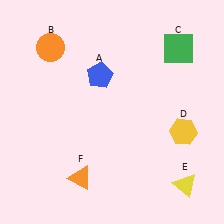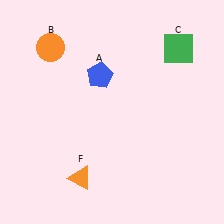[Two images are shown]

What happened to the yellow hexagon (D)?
The yellow hexagon (D) was removed in Image 2. It was in the bottom-right area of Image 1.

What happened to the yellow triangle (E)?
The yellow triangle (E) was removed in Image 2. It was in the bottom-right area of Image 1.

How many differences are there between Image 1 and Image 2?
There are 2 differences between the two images.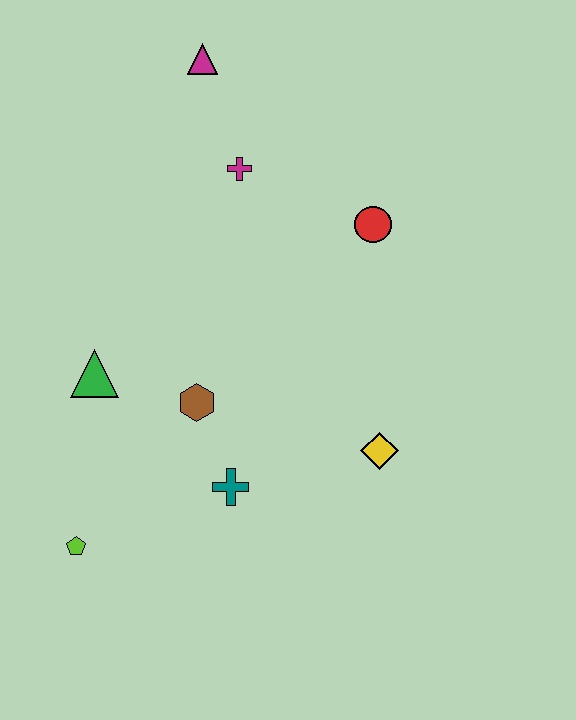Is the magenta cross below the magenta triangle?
Yes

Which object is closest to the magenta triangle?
The magenta cross is closest to the magenta triangle.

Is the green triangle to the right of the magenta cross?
No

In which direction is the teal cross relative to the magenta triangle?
The teal cross is below the magenta triangle.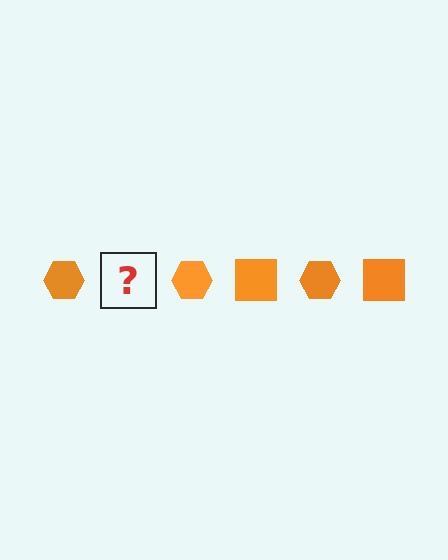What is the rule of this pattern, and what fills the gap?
The rule is that the pattern cycles through hexagon, square shapes in orange. The gap should be filled with an orange square.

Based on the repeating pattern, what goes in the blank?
The blank should be an orange square.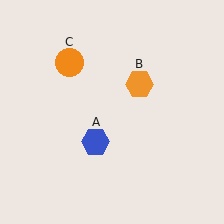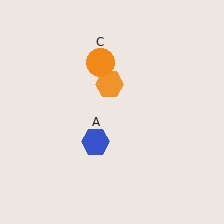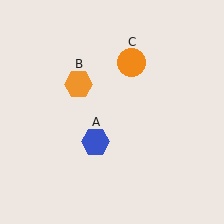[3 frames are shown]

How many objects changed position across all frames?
2 objects changed position: orange hexagon (object B), orange circle (object C).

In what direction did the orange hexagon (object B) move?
The orange hexagon (object B) moved left.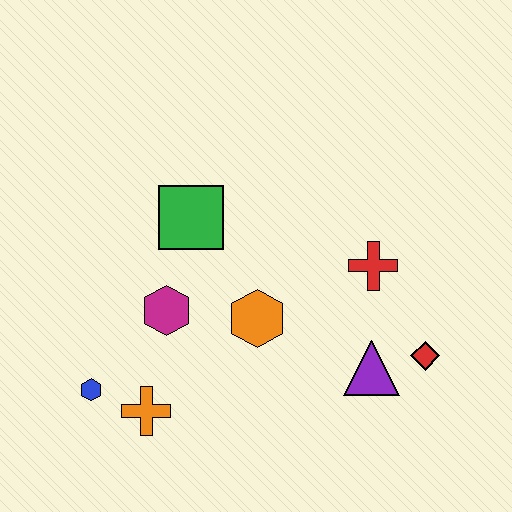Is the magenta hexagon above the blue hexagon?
Yes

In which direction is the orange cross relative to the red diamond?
The orange cross is to the left of the red diamond.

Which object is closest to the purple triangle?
The red diamond is closest to the purple triangle.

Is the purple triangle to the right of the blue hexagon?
Yes